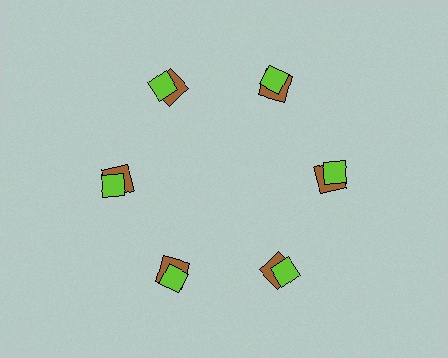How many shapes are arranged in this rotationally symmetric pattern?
There are 12 shapes, arranged in 6 groups of 2.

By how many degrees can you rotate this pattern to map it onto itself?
The pattern maps onto itself every 60 degrees of rotation.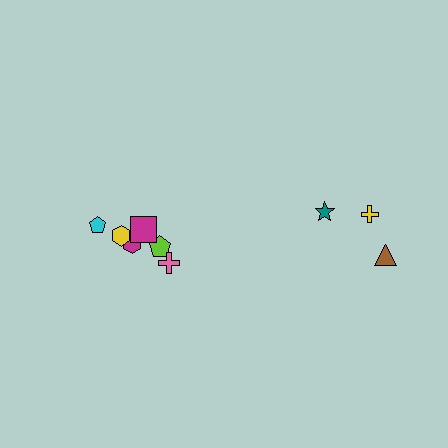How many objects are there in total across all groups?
There are 9 objects.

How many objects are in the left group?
There are 6 objects.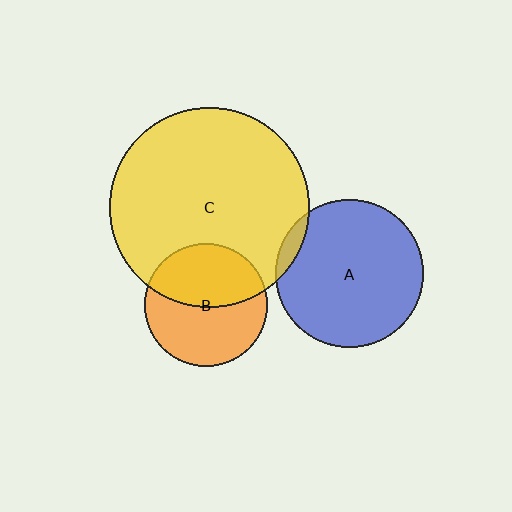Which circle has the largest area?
Circle C (yellow).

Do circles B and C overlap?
Yes.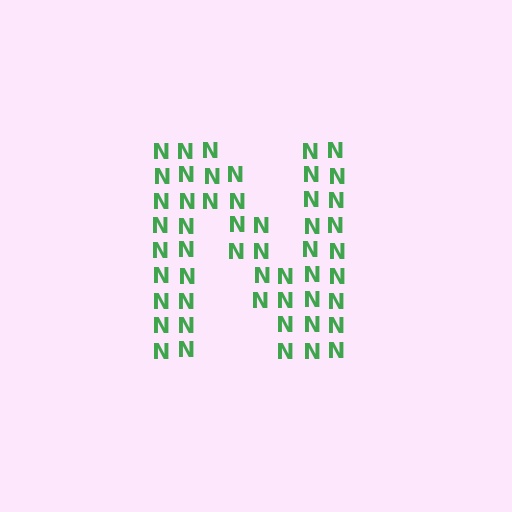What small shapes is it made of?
It is made of small letter N's.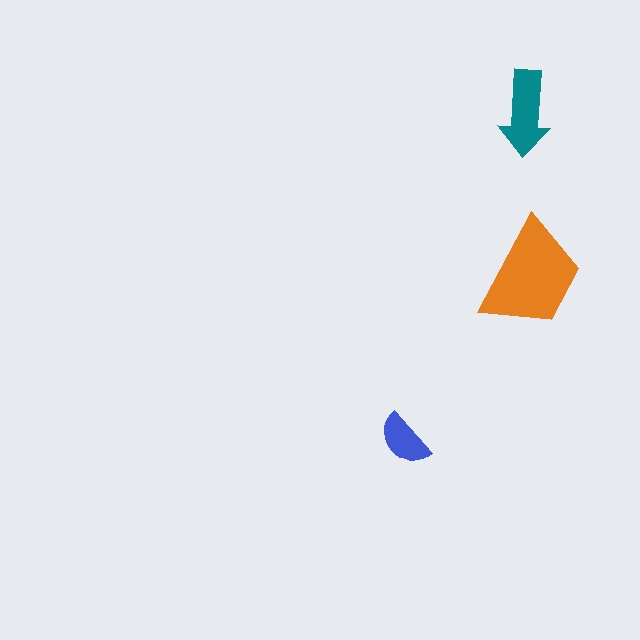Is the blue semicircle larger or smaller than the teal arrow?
Smaller.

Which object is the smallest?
The blue semicircle.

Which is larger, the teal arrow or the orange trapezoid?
The orange trapezoid.